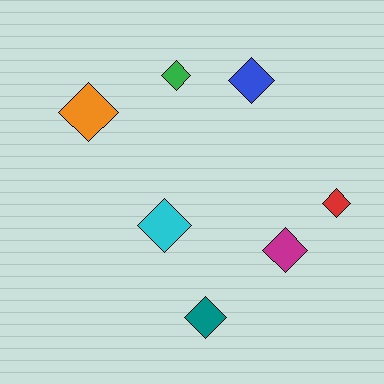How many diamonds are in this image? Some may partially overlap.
There are 7 diamonds.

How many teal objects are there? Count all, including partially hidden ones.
There is 1 teal object.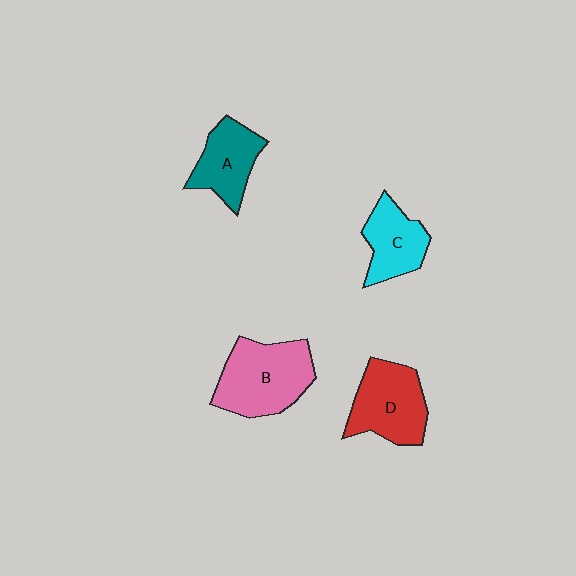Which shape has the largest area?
Shape B (pink).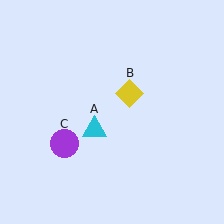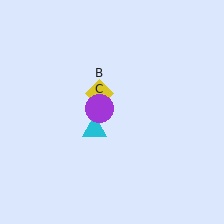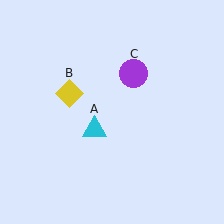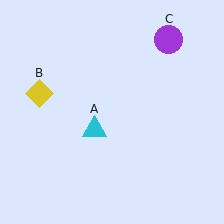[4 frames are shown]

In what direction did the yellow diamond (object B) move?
The yellow diamond (object B) moved left.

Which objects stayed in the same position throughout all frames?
Cyan triangle (object A) remained stationary.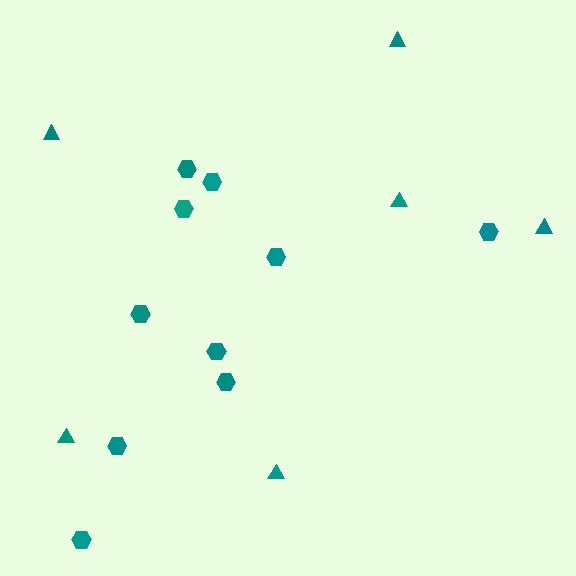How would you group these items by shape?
There are 2 groups: one group of hexagons (10) and one group of triangles (6).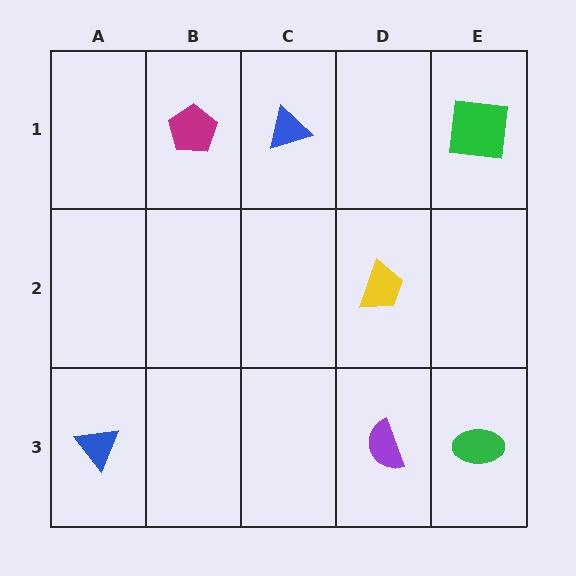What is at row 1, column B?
A magenta pentagon.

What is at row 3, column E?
A green ellipse.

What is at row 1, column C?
A blue triangle.